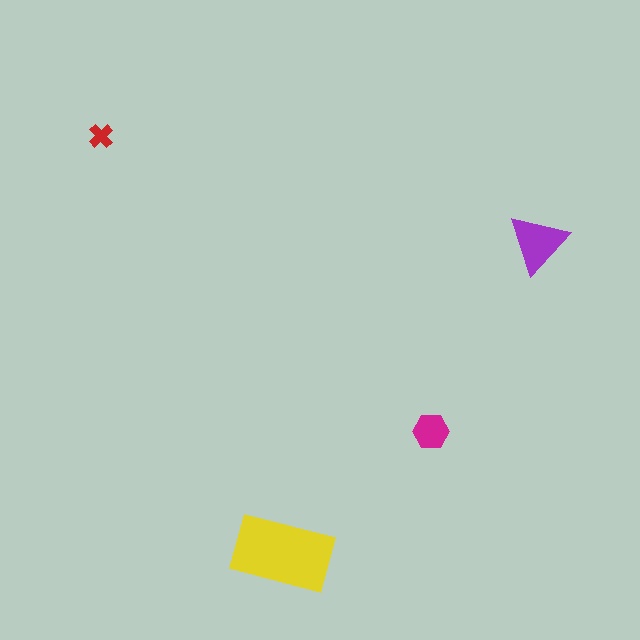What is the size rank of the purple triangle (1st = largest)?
2nd.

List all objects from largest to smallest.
The yellow rectangle, the purple triangle, the magenta hexagon, the red cross.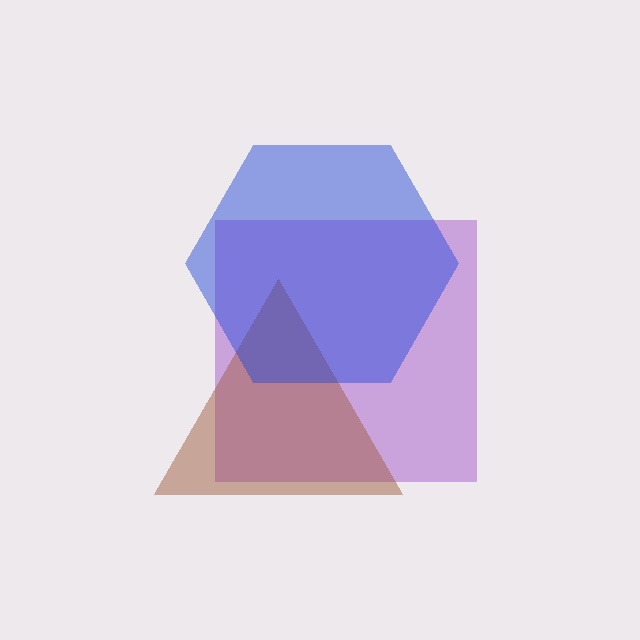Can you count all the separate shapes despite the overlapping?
Yes, there are 3 separate shapes.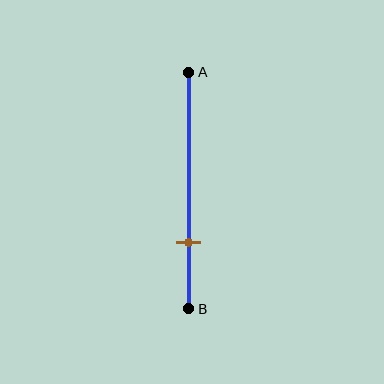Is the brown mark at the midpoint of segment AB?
No, the mark is at about 70% from A, not at the 50% midpoint.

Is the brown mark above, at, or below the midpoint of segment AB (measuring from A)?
The brown mark is below the midpoint of segment AB.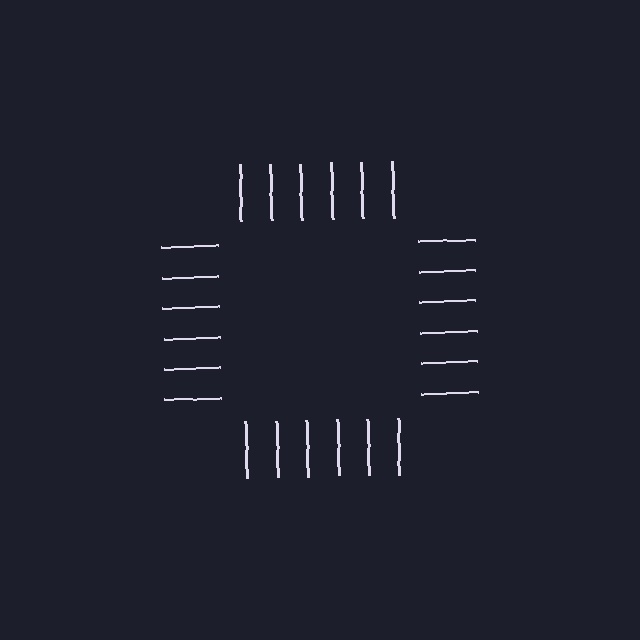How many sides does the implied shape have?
4 sides — the line-ends trace a square.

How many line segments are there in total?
24 — 6 along each of the 4 edges.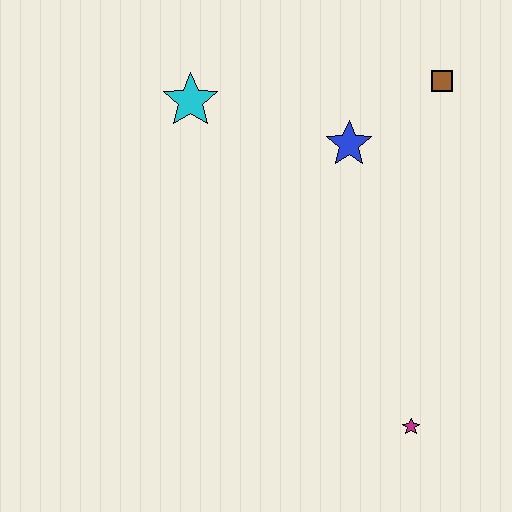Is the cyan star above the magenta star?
Yes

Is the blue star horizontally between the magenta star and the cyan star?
Yes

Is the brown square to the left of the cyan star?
No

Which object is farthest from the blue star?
The magenta star is farthest from the blue star.